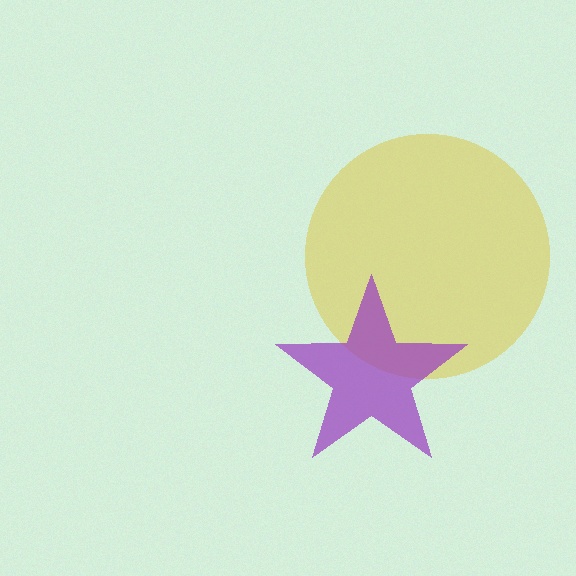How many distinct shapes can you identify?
There are 2 distinct shapes: a yellow circle, a purple star.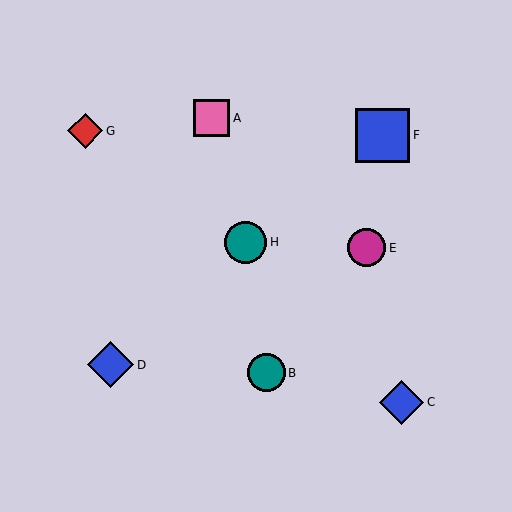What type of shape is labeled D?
Shape D is a blue diamond.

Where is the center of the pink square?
The center of the pink square is at (211, 118).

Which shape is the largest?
The blue square (labeled F) is the largest.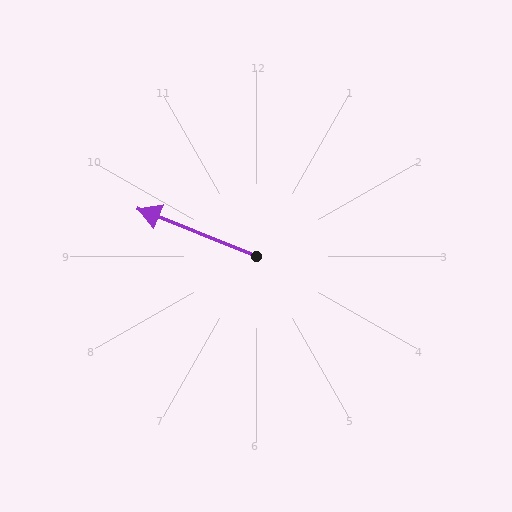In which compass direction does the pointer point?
West.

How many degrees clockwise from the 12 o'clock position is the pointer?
Approximately 292 degrees.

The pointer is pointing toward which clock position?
Roughly 10 o'clock.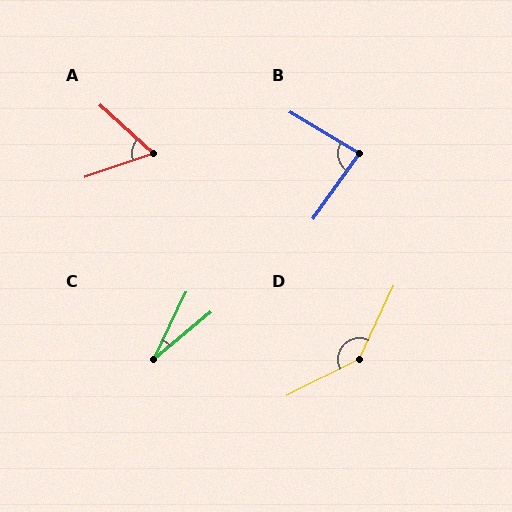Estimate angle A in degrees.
Approximately 61 degrees.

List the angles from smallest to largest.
C (25°), A (61°), B (86°), D (141°).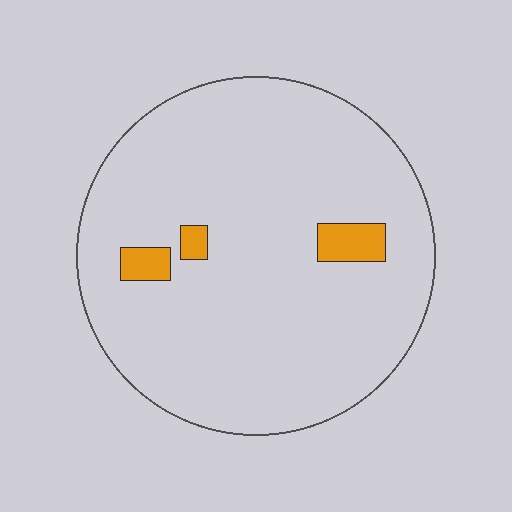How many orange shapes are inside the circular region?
3.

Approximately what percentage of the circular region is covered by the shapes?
Approximately 5%.